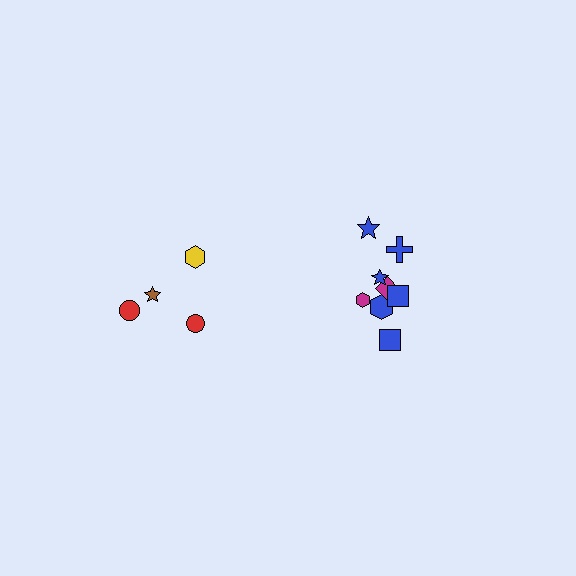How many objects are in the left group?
There are 4 objects.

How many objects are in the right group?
There are 8 objects.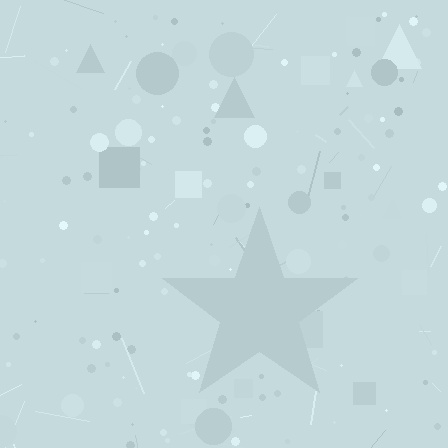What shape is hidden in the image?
A star is hidden in the image.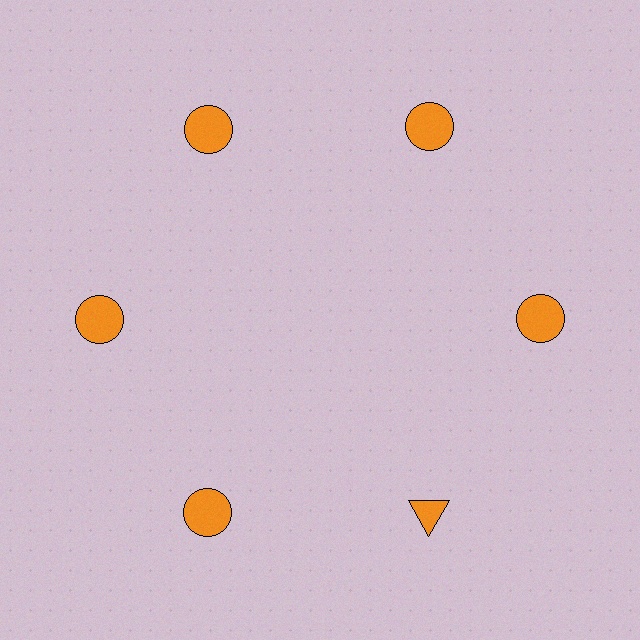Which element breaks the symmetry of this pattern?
The orange triangle at roughly the 5 o'clock position breaks the symmetry. All other shapes are orange circles.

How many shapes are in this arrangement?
There are 6 shapes arranged in a ring pattern.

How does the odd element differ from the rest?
It has a different shape: triangle instead of circle.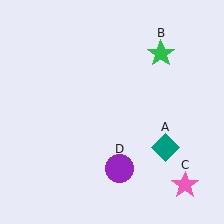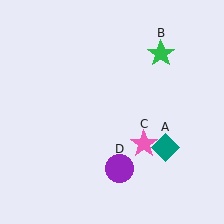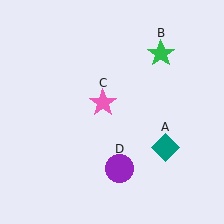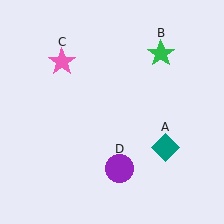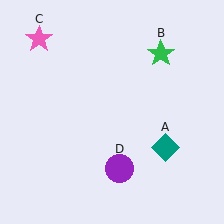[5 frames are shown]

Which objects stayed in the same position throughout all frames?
Teal diamond (object A) and green star (object B) and purple circle (object D) remained stationary.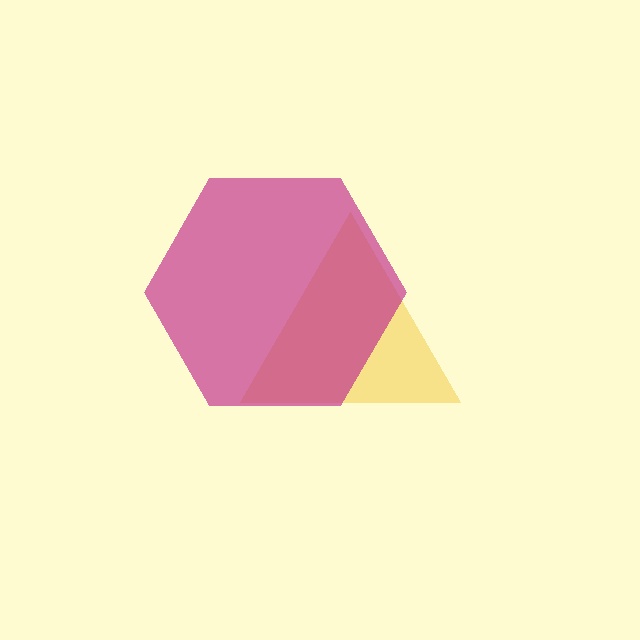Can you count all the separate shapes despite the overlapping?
Yes, there are 2 separate shapes.